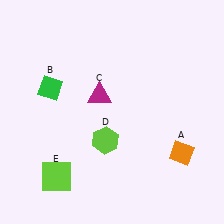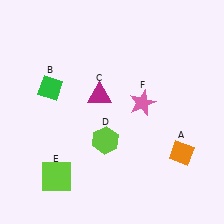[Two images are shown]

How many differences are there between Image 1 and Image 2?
There is 1 difference between the two images.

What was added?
A pink star (F) was added in Image 2.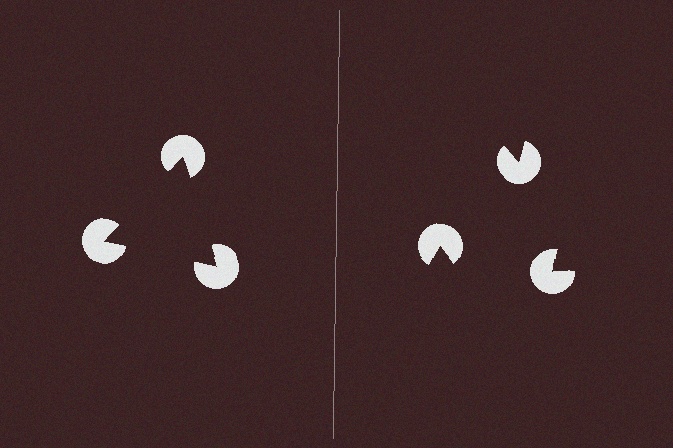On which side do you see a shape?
An illusory triangle appears on the left side. On the right side the wedge cuts are rotated, so no coherent shape forms.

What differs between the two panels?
The pac-man discs are positioned identically on both sides; only the wedge orientations differ. On the left they align to a triangle; on the right they are misaligned.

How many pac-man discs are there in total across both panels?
6 — 3 on each side.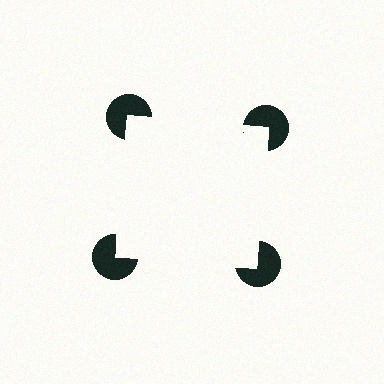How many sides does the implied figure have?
4 sides.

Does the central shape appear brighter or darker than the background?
It typically appears slightly brighter than the background, even though no actual brightness change is drawn.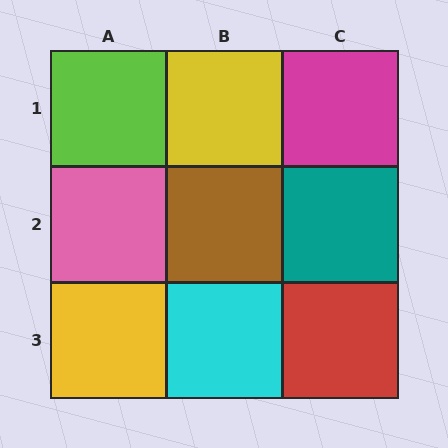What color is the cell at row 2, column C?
Teal.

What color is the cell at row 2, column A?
Pink.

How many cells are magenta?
1 cell is magenta.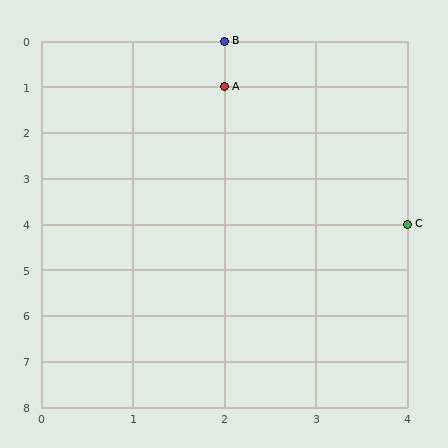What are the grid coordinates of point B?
Point B is at grid coordinates (2, 0).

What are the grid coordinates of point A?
Point A is at grid coordinates (2, 1).